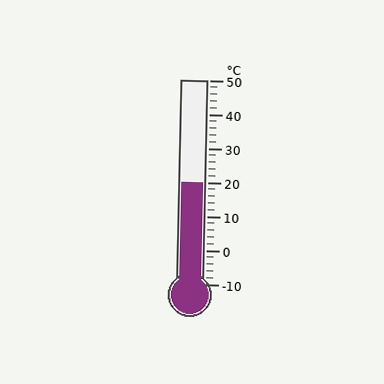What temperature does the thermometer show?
The thermometer shows approximately 20°C.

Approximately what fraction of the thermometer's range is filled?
The thermometer is filled to approximately 50% of its range.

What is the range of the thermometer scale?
The thermometer scale ranges from -10°C to 50°C.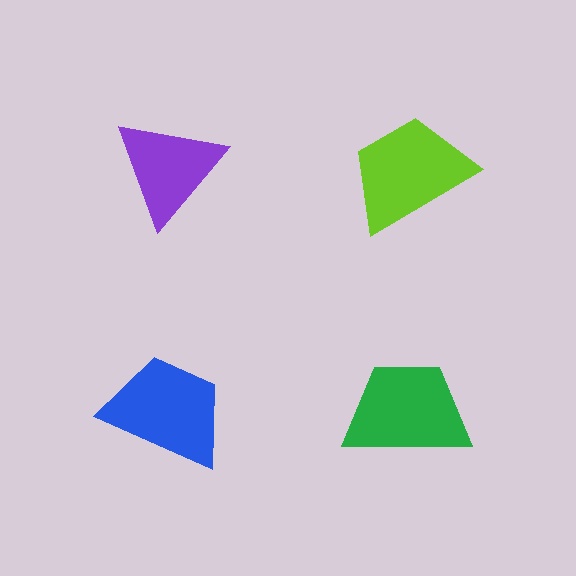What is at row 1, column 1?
A purple triangle.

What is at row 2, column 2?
A green trapezoid.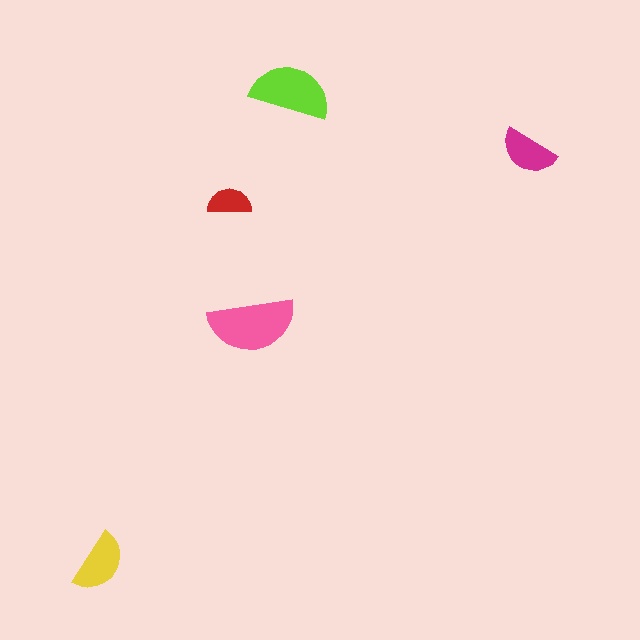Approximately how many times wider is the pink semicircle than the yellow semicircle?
About 1.5 times wider.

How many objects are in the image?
There are 5 objects in the image.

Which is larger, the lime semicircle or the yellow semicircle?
The lime one.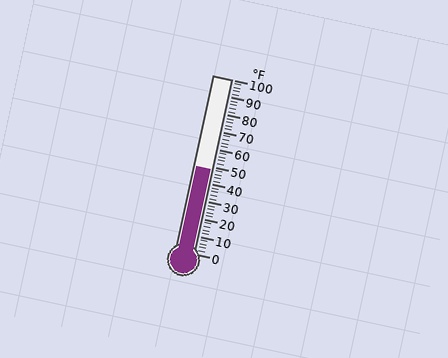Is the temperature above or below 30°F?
The temperature is above 30°F.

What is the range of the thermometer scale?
The thermometer scale ranges from 0°F to 100°F.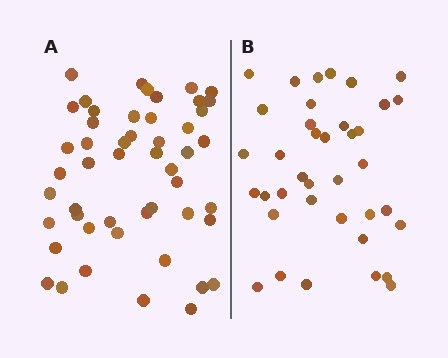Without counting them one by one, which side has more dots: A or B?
Region A (the left region) has more dots.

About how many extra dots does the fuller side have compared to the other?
Region A has roughly 12 or so more dots than region B.